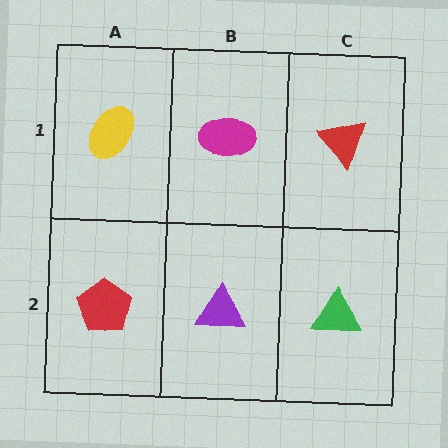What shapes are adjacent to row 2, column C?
A red triangle (row 1, column C), a purple triangle (row 2, column B).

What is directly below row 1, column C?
A green triangle.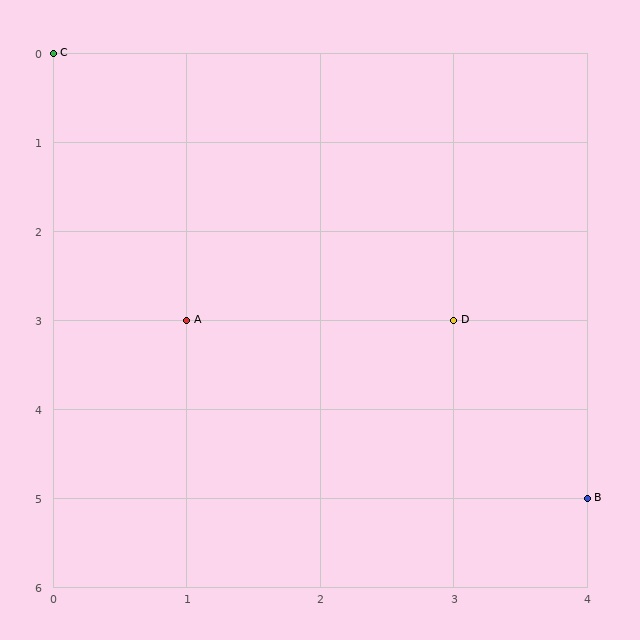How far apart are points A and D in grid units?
Points A and D are 2 columns apart.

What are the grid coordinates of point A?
Point A is at grid coordinates (1, 3).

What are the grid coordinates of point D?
Point D is at grid coordinates (3, 3).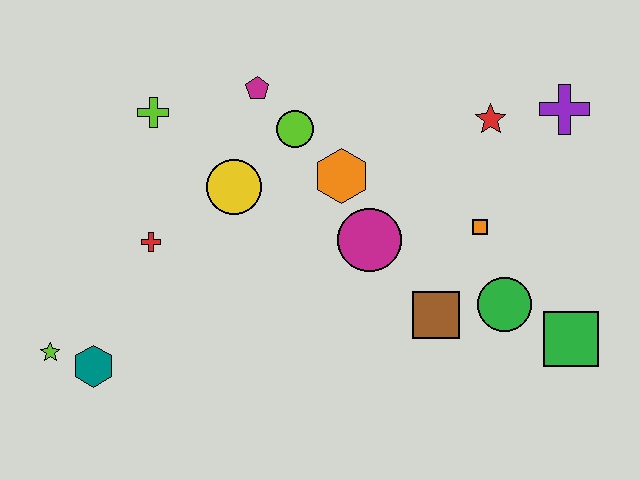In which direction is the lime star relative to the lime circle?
The lime star is to the left of the lime circle.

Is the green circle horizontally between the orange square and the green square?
Yes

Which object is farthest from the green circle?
The lime star is farthest from the green circle.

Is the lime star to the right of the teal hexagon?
No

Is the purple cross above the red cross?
Yes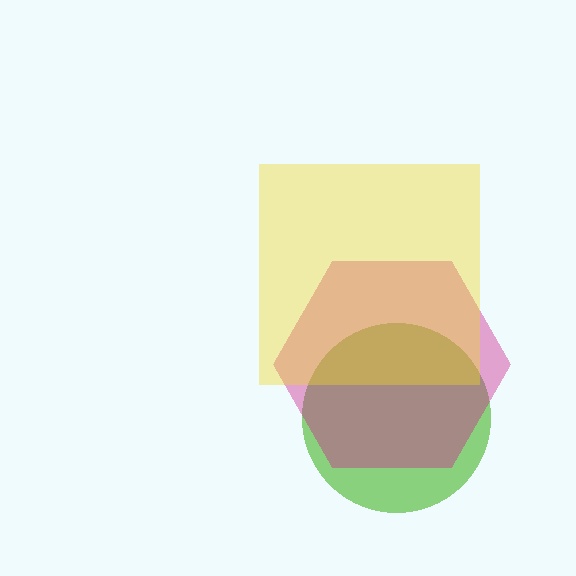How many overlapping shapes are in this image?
There are 3 overlapping shapes in the image.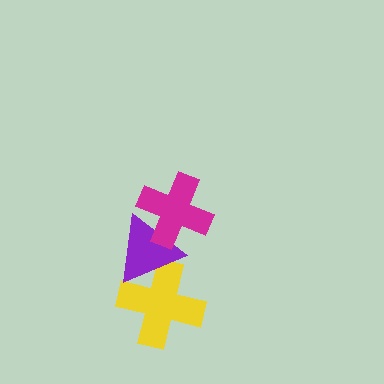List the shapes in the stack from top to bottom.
From top to bottom: the magenta cross, the purple triangle, the yellow cross.